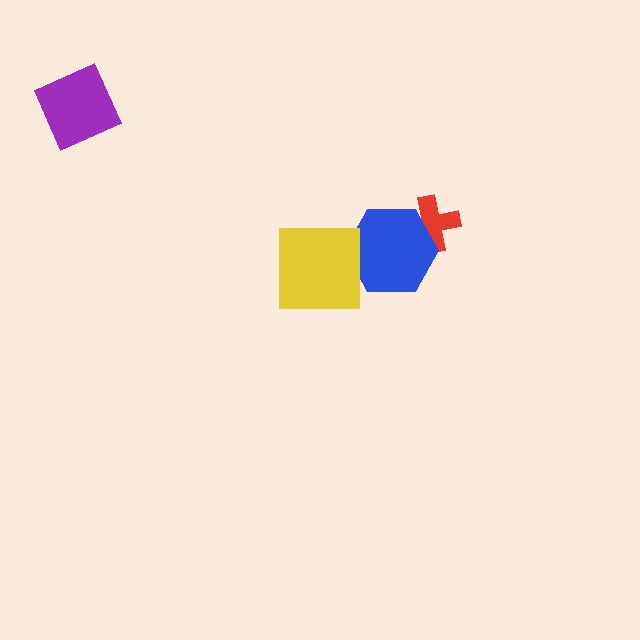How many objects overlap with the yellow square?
1 object overlaps with the yellow square.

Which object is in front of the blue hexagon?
The yellow square is in front of the blue hexagon.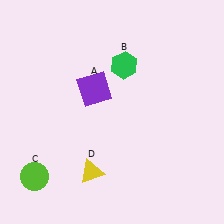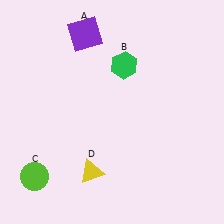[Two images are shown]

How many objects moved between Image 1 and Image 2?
1 object moved between the two images.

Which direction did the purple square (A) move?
The purple square (A) moved up.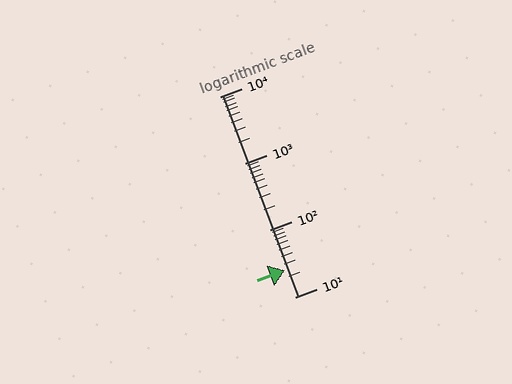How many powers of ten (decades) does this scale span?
The scale spans 3 decades, from 10 to 10000.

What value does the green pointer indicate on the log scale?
The pointer indicates approximately 25.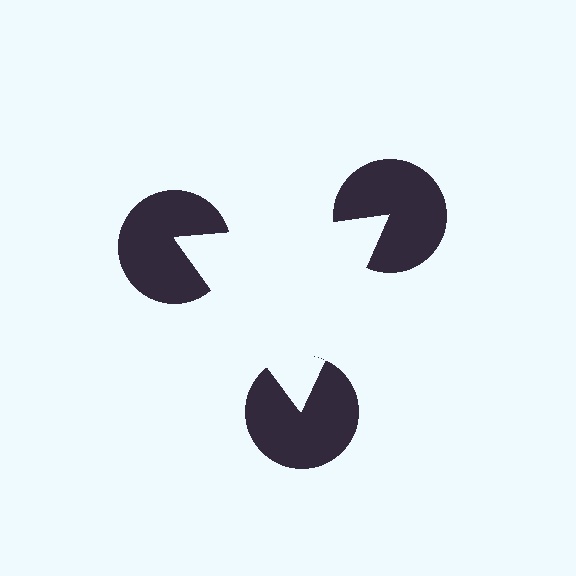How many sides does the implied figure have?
3 sides.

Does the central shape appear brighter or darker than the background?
It typically appears slightly brighter than the background, even though no actual brightness change is drawn.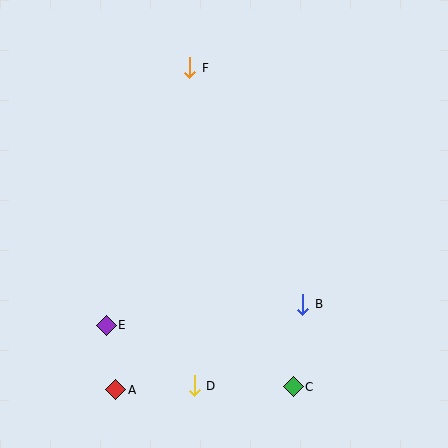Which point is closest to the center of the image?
Point B at (303, 304) is closest to the center.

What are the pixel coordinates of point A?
Point A is at (116, 390).